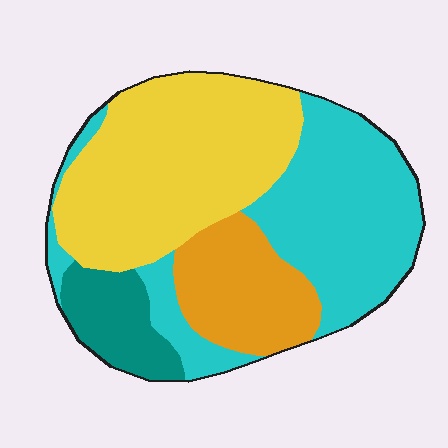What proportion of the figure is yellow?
Yellow covers 38% of the figure.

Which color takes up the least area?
Teal, at roughly 10%.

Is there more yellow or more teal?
Yellow.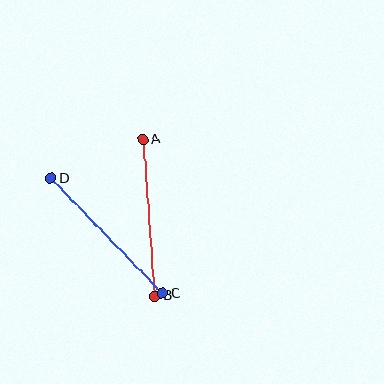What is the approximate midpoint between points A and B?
The midpoint is at approximately (149, 218) pixels.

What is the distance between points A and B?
The distance is approximately 157 pixels.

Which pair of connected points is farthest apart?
Points C and D are farthest apart.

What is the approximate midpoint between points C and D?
The midpoint is at approximately (107, 236) pixels.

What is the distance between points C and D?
The distance is approximately 160 pixels.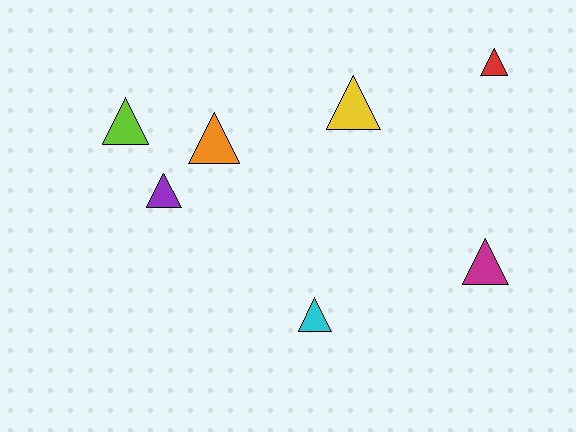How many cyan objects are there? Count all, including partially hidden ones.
There is 1 cyan object.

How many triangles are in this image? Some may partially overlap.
There are 7 triangles.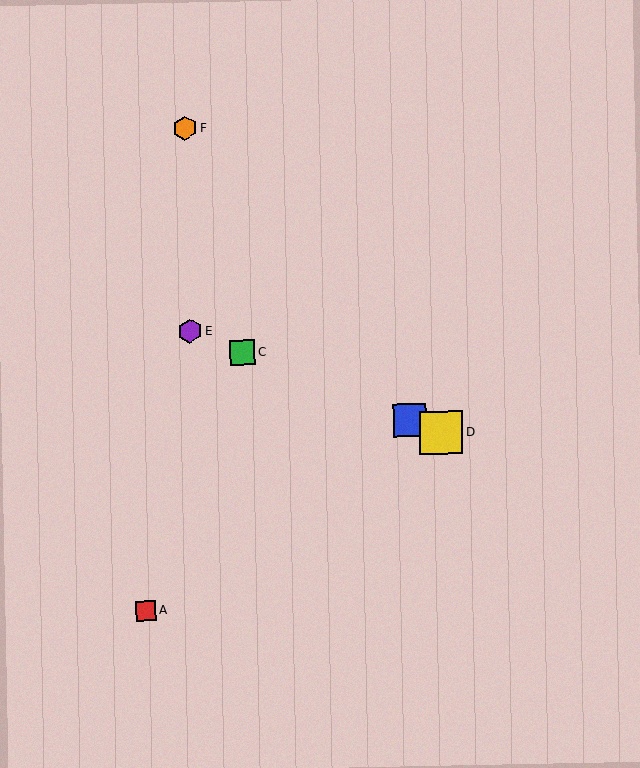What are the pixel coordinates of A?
Object A is at (146, 611).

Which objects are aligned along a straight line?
Objects B, C, D, E are aligned along a straight line.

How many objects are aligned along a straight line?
4 objects (B, C, D, E) are aligned along a straight line.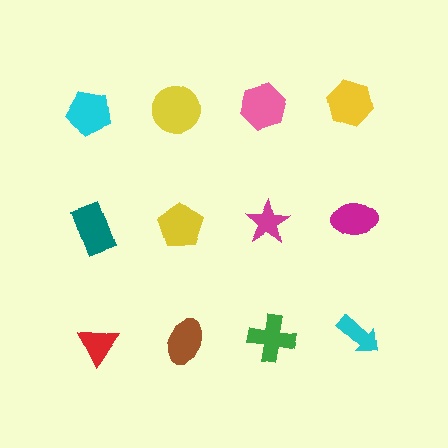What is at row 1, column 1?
A cyan pentagon.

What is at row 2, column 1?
A teal rectangle.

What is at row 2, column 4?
A magenta ellipse.